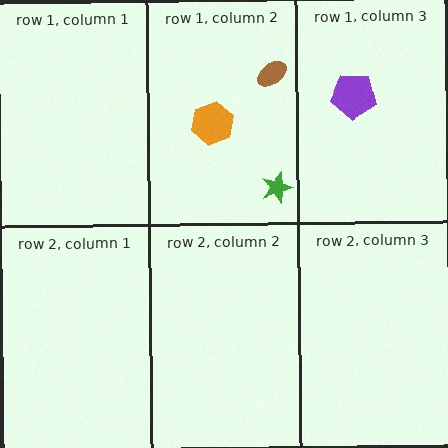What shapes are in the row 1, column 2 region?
The orange hexagon, the green star, the brown ellipse.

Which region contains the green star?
The row 1, column 2 region.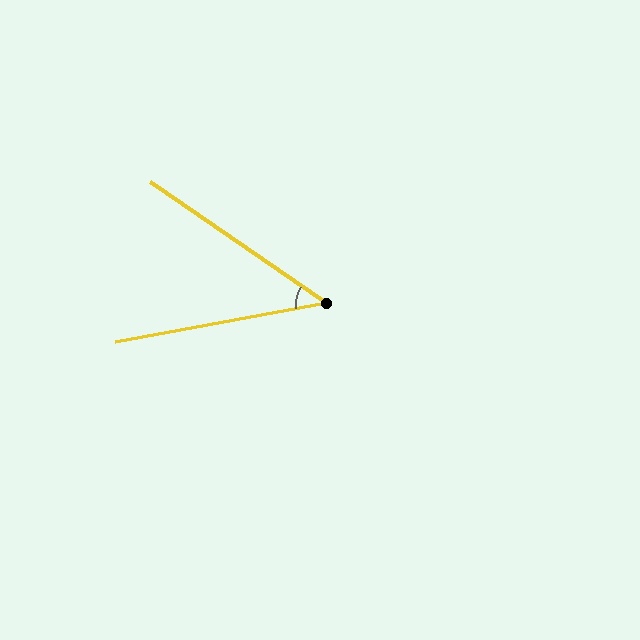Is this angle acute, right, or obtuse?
It is acute.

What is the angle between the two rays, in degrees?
Approximately 45 degrees.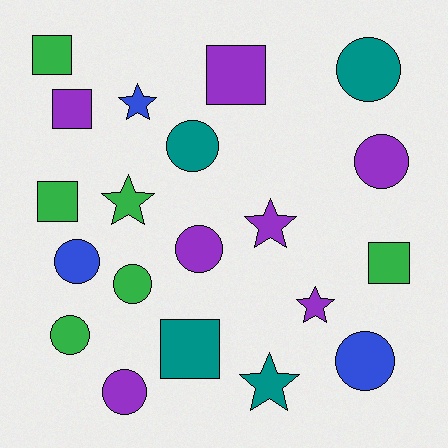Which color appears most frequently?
Purple, with 7 objects.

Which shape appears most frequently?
Circle, with 9 objects.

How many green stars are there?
There is 1 green star.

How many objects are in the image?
There are 20 objects.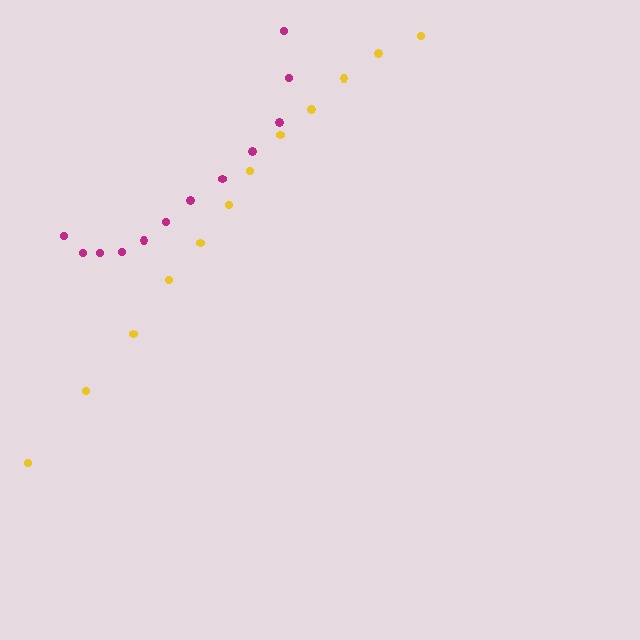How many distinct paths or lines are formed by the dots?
There are 2 distinct paths.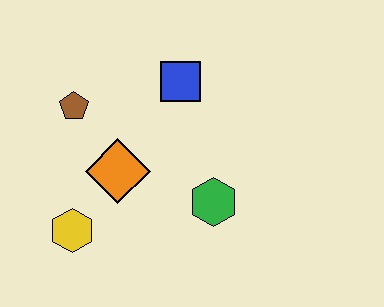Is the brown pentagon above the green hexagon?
Yes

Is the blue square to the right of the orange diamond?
Yes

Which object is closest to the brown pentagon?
The orange diamond is closest to the brown pentagon.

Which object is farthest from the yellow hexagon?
The blue square is farthest from the yellow hexagon.